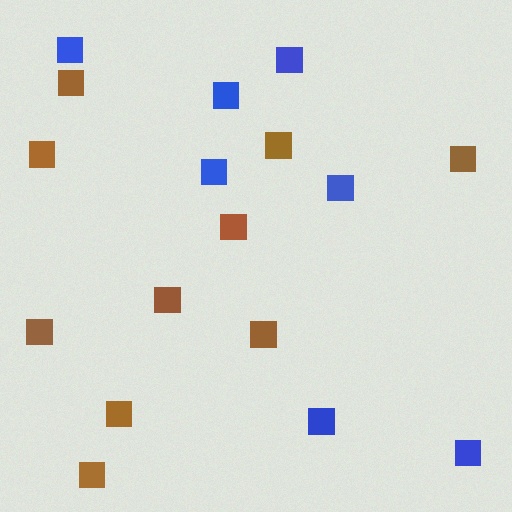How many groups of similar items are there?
There are 2 groups: one group of brown squares (10) and one group of blue squares (7).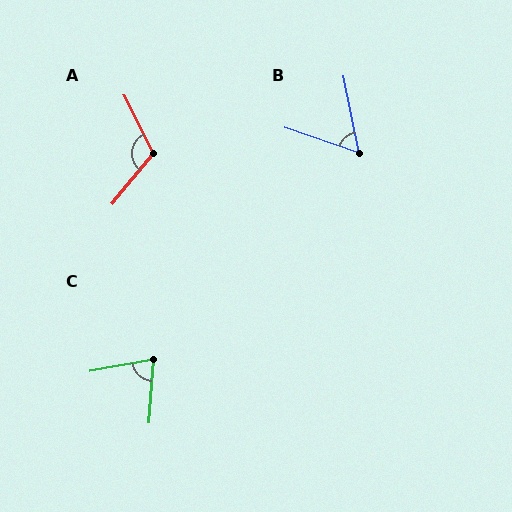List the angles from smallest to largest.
B (60°), C (76°), A (114°).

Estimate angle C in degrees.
Approximately 76 degrees.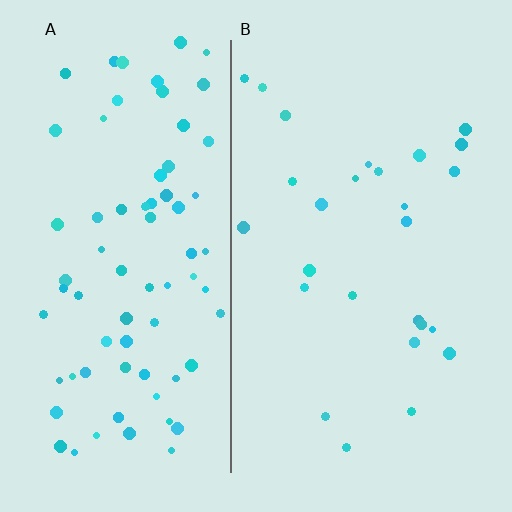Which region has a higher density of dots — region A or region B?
A (the left).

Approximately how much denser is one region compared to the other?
Approximately 2.9× — region A over region B.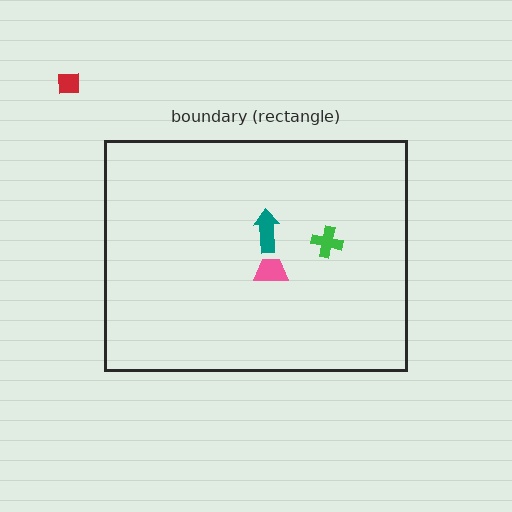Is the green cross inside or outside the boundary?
Inside.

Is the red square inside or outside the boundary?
Outside.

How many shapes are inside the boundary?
3 inside, 1 outside.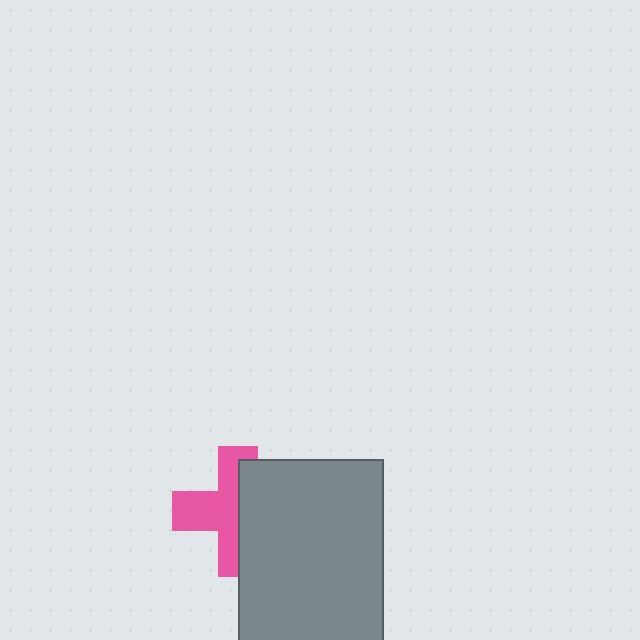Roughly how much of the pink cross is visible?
About half of it is visible (roughly 53%).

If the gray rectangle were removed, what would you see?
You would see the complete pink cross.